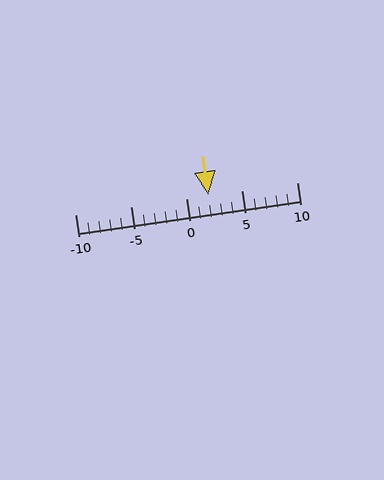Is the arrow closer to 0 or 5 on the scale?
The arrow is closer to 0.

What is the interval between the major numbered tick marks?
The major tick marks are spaced 5 units apart.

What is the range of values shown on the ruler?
The ruler shows values from -10 to 10.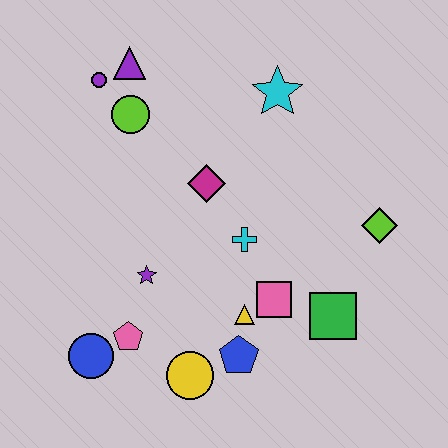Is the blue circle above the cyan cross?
No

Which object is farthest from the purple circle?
The green square is farthest from the purple circle.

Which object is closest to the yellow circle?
The blue pentagon is closest to the yellow circle.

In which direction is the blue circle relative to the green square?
The blue circle is to the left of the green square.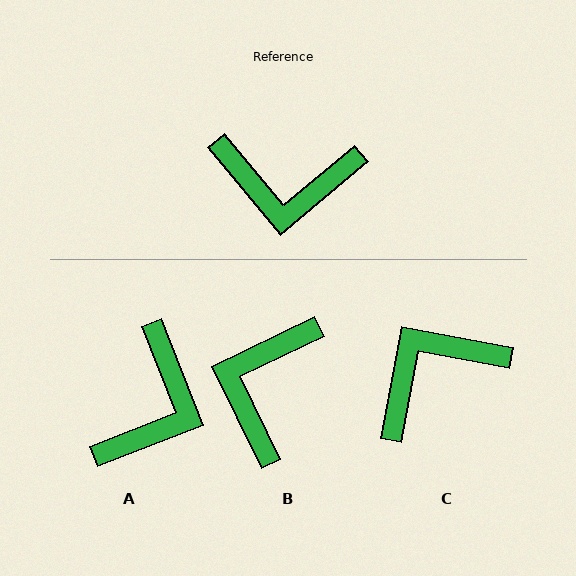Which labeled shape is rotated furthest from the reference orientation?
C, about 141 degrees away.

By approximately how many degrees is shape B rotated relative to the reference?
Approximately 104 degrees clockwise.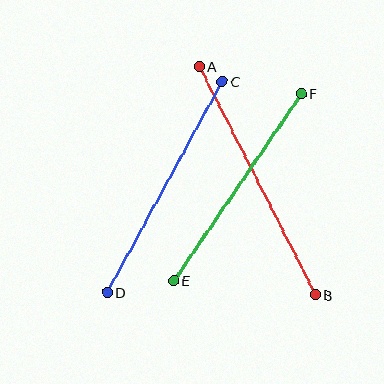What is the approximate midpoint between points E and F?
The midpoint is at approximately (238, 187) pixels.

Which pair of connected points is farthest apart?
Points A and B are farthest apart.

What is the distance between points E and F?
The distance is approximately 227 pixels.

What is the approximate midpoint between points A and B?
The midpoint is at approximately (257, 181) pixels.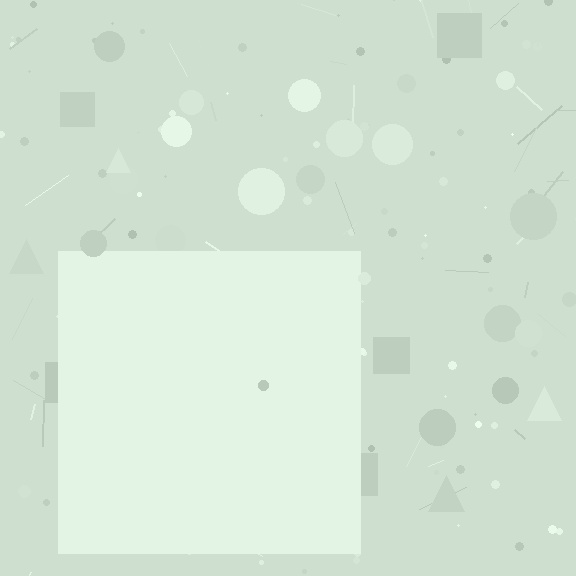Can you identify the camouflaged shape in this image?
The camouflaged shape is a square.